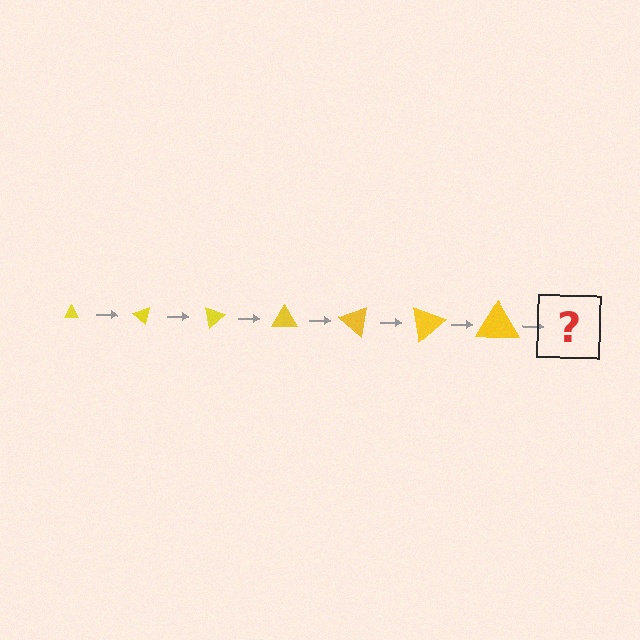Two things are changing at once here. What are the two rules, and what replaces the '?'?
The two rules are that the triangle grows larger each step and it rotates 40 degrees each step. The '?' should be a triangle, larger than the previous one and rotated 280 degrees from the start.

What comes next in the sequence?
The next element should be a triangle, larger than the previous one and rotated 280 degrees from the start.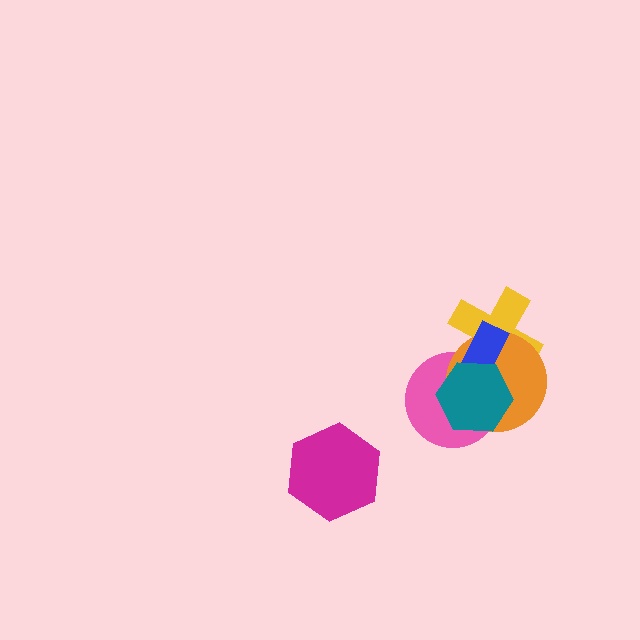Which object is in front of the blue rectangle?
The teal hexagon is in front of the blue rectangle.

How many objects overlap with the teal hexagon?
4 objects overlap with the teal hexagon.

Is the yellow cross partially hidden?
Yes, it is partially covered by another shape.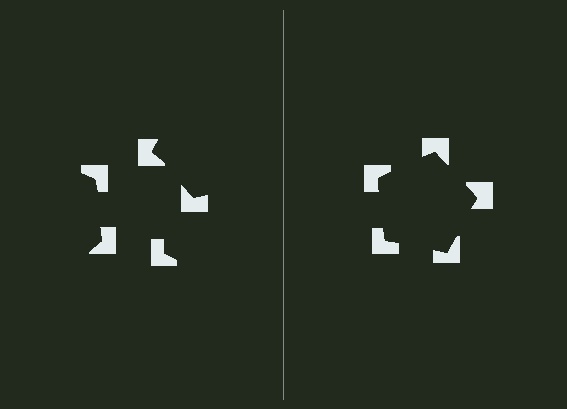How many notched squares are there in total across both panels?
10 — 5 on each side.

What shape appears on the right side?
An illusory pentagon.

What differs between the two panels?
The notched squares are positioned identically on both sides; only the wedge orientations differ. On the right they align to a pentagon; on the left they are misaligned.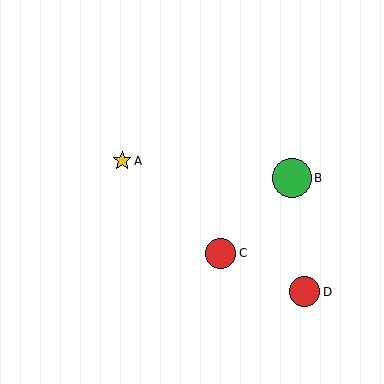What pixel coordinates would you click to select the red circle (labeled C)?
Click at (221, 253) to select the red circle C.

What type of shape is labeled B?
Shape B is a green circle.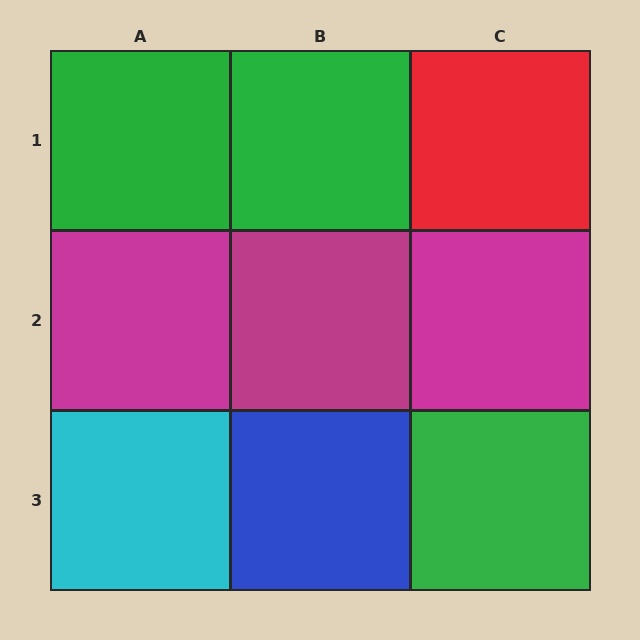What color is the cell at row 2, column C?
Magenta.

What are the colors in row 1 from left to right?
Green, green, red.